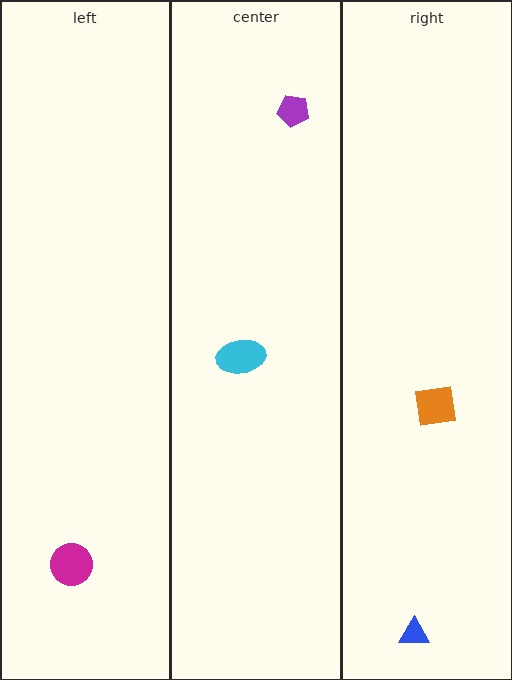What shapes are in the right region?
The blue triangle, the orange square.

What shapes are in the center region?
The purple pentagon, the cyan ellipse.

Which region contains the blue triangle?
The right region.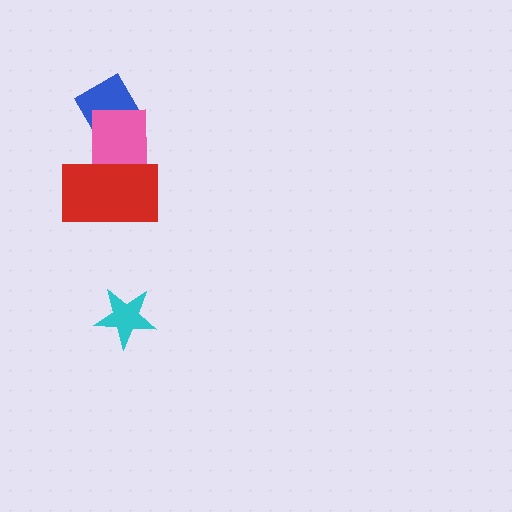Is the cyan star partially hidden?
No, no other shape covers it.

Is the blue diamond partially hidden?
Yes, it is partially covered by another shape.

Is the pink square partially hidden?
Yes, it is partially covered by another shape.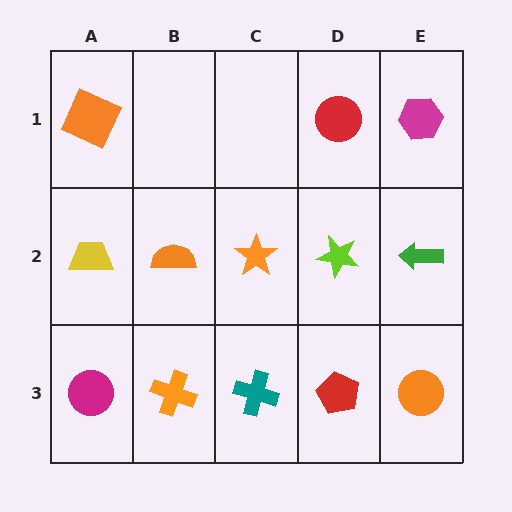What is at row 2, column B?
An orange semicircle.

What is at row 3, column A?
A magenta circle.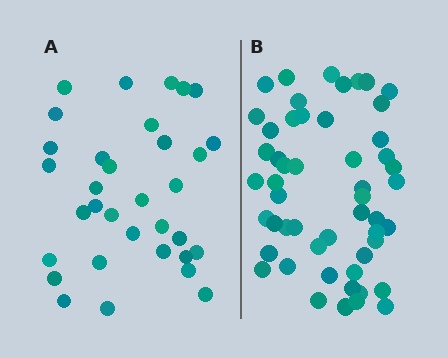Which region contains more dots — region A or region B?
Region B (the right region) has more dots.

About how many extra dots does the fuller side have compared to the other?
Region B has approximately 20 more dots than region A.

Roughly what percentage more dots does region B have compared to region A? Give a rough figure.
About 60% more.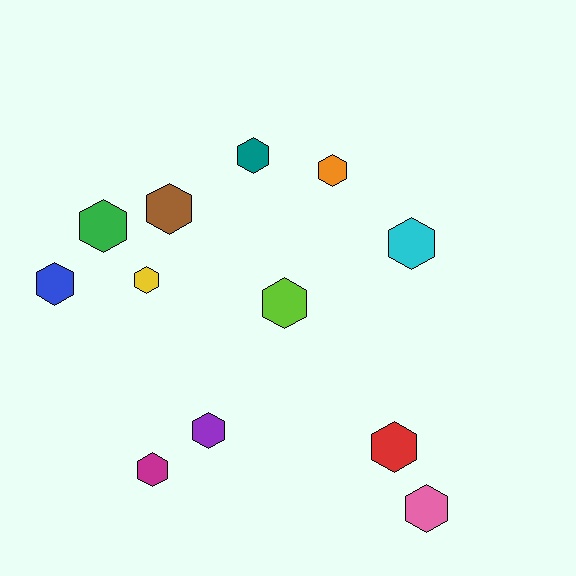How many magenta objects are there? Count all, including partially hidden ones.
There is 1 magenta object.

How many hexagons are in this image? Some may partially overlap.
There are 12 hexagons.